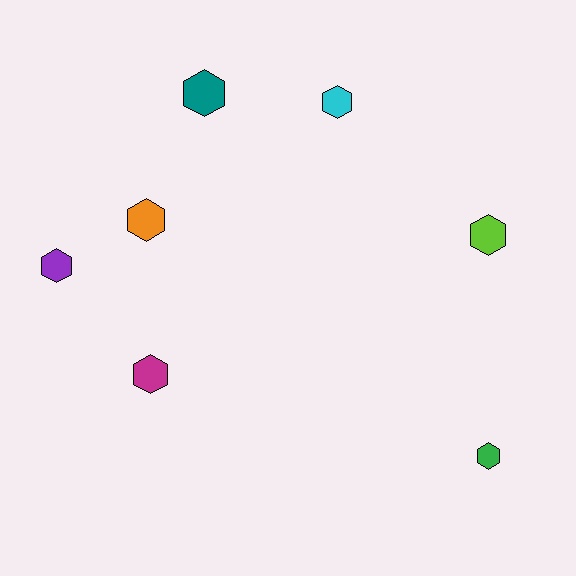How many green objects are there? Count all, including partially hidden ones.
There is 1 green object.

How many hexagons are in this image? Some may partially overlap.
There are 7 hexagons.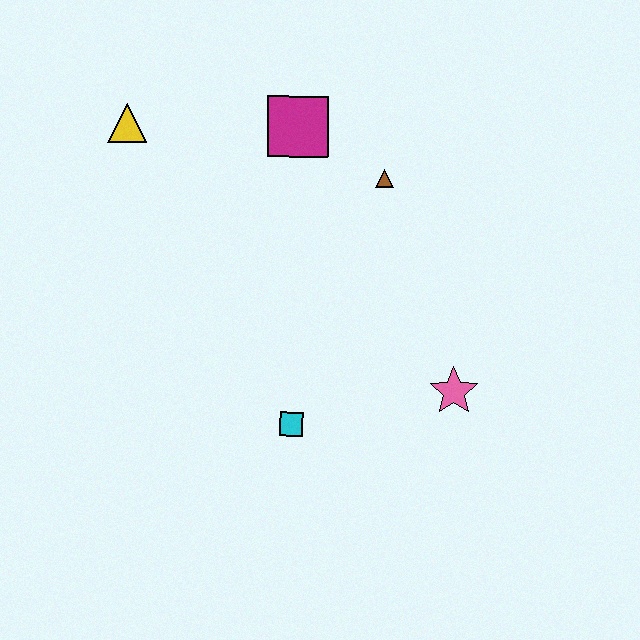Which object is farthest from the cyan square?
The yellow triangle is farthest from the cyan square.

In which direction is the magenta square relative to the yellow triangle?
The magenta square is to the right of the yellow triangle.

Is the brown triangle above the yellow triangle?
No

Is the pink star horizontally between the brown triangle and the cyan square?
No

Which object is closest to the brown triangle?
The magenta square is closest to the brown triangle.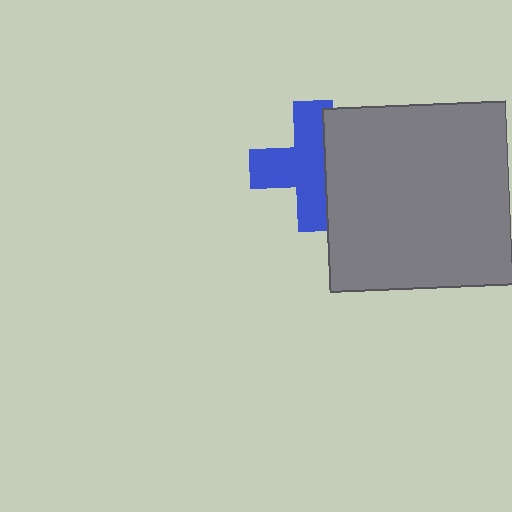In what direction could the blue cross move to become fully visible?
The blue cross could move left. That would shift it out from behind the gray square entirely.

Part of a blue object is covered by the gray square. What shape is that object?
It is a cross.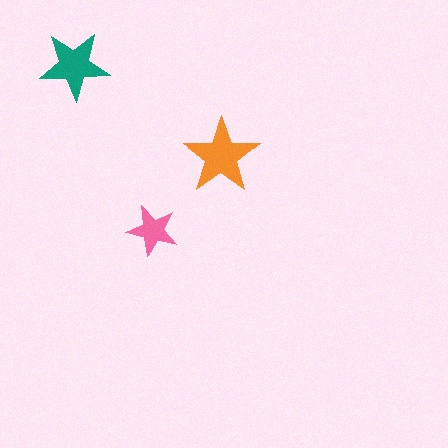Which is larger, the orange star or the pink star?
The orange one.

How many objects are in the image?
There are 3 objects in the image.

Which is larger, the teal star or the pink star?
The teal one.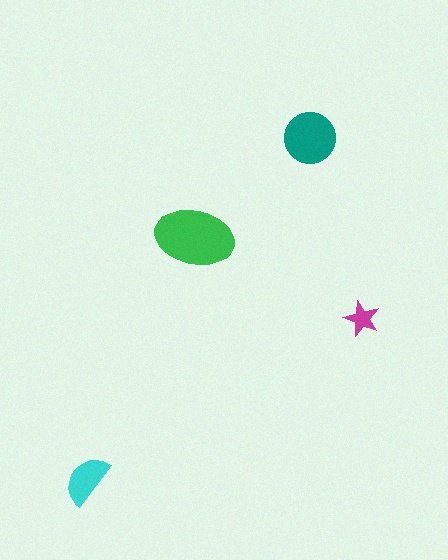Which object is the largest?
The green ellipse.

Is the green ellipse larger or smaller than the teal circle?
Larger.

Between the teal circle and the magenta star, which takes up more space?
The teal circle.